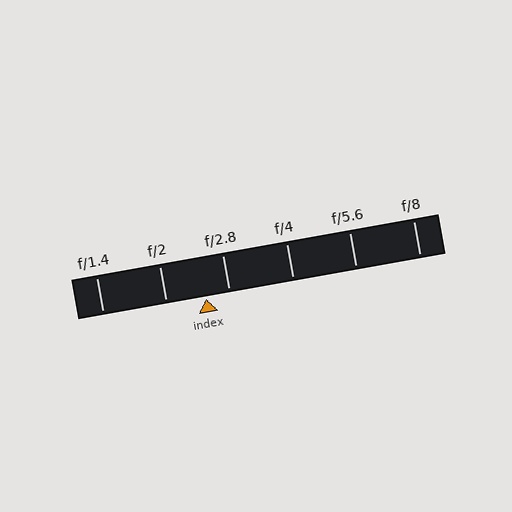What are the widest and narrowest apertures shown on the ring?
The widest aperture shown is f/1.4 and the narrowest is f/8.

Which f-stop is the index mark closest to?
The index mark is closest to f/2.8.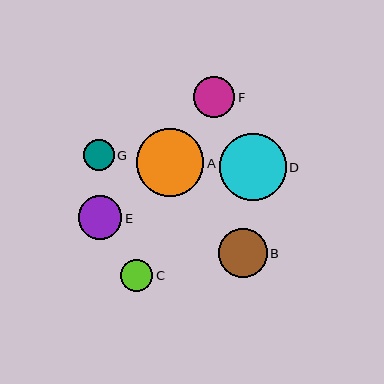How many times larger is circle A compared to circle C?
Circle A is approximately 2.1 times the size of circle C.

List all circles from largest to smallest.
From largest to smallest: A, D, B, E, F, C, G.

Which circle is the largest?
Circle A is the largest with a size of approximately 68 pixels.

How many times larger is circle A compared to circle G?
Circle A is approximately 2.2 times the size of circle G.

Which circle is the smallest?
Circle G is the smallest with a size of approximately 31 pixels.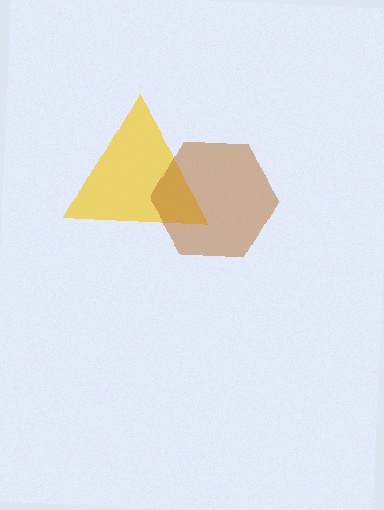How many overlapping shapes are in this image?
There are 2 overlapping shapes in the image.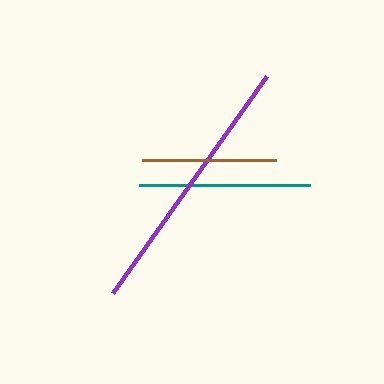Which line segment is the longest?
The purple line is the longest at approximately 266 pixels.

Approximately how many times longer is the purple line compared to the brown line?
The purple line is approximately 2.0 times the length of the brown line.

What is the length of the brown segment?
The brown segment is approximately 134 pixels long.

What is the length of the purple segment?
The purple segment is approximately 266 pixels long.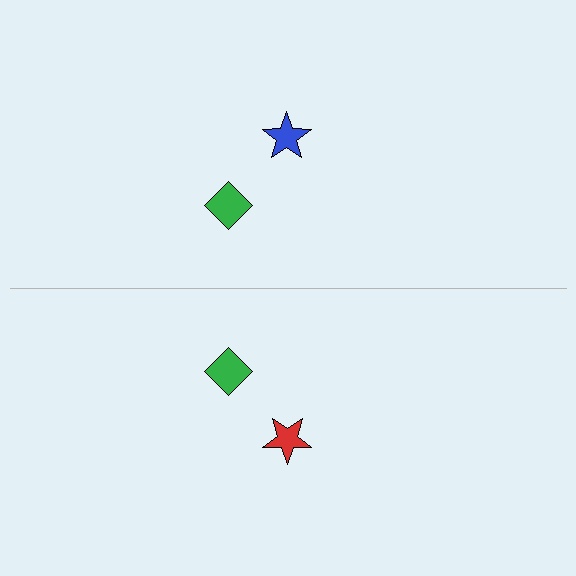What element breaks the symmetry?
The red star on the bottom side breaks the symmetry — its mirror counterpart is blue.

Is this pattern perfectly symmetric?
No, the pattern is not perfectly symmetric. The red star on the bottom side breaks the symmetry — its mirror counterpart is blue.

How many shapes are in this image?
There are 4 shapes in this image.